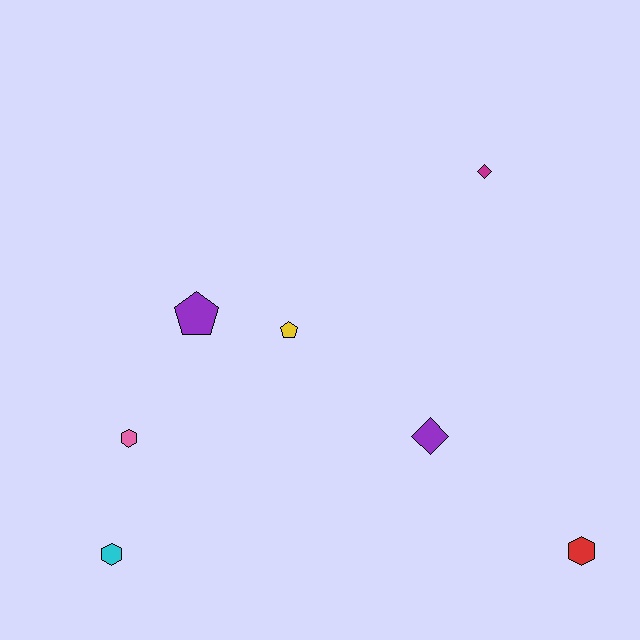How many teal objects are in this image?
There are no teal objects.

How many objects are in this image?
There are 7 objects.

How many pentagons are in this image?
There are 2 pentagons.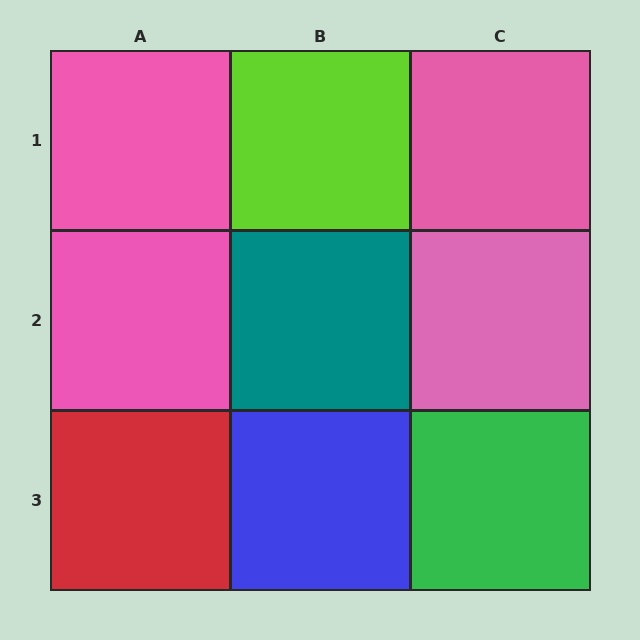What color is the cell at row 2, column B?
Teal.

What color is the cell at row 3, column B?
Blue.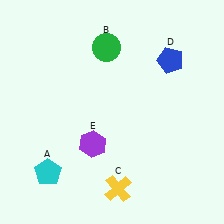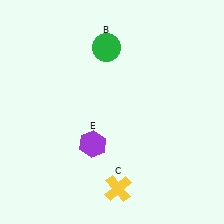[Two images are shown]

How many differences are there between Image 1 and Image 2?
There are 2 differences between the two images.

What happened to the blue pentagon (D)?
The blue pentagon (D) was removed in Image 2. It was in the top-right area of Image 1.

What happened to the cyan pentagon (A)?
The cyan pentagon (A) was removed in Image 2. It was in the bottom-left area of Image 1.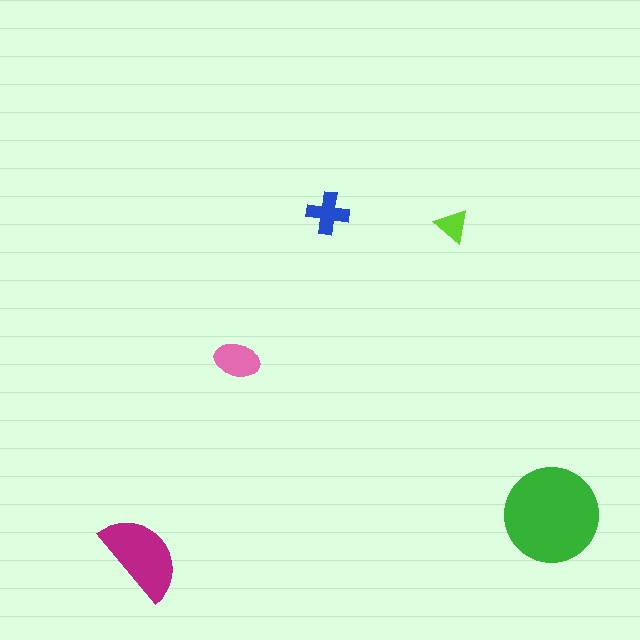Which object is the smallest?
The lime triangle.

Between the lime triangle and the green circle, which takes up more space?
The green circle.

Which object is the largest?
The green circle.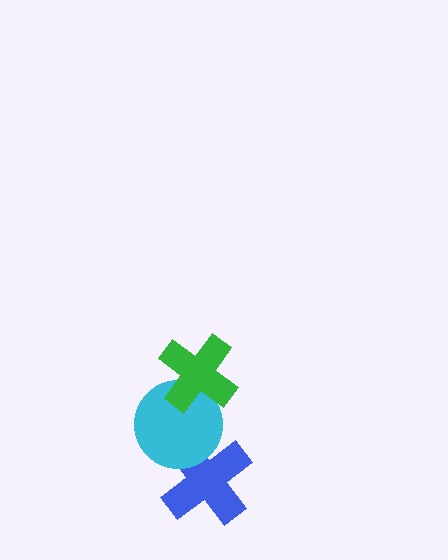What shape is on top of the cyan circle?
The green cross is on top of the cyan circle.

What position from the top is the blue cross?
The blue cross is 3rd from the top.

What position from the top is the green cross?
The green cross is 1st from the top.